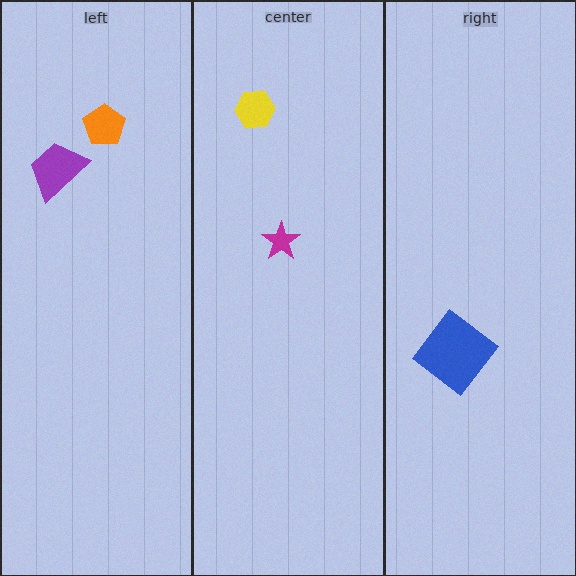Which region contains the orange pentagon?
The left region.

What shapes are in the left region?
The orange pentagon, the purple trapezoid.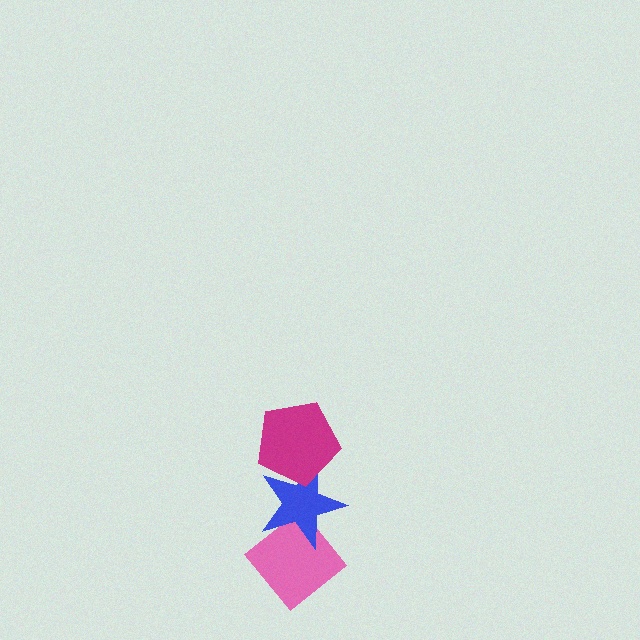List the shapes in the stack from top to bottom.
From top to bottom: the magenta pentagon, the blue star, the pink diamond.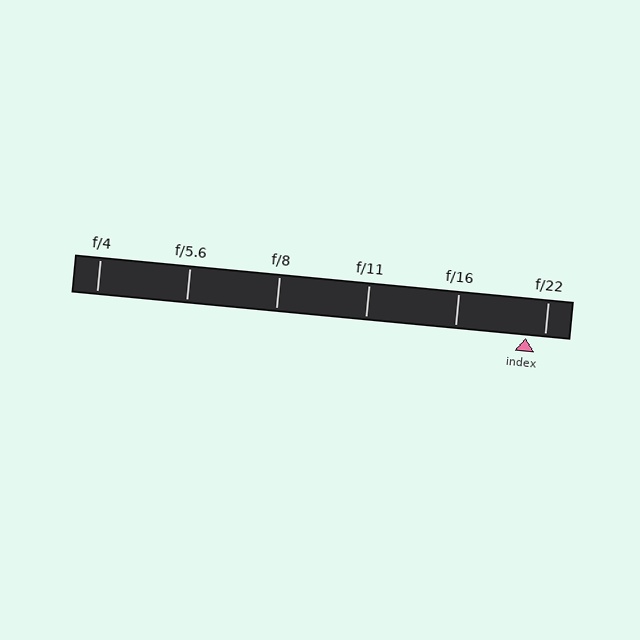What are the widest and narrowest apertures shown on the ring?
The widest aperture shown is f/4 and the narrowest is f/22.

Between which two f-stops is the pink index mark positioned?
The index mark is between f/16 and f/22.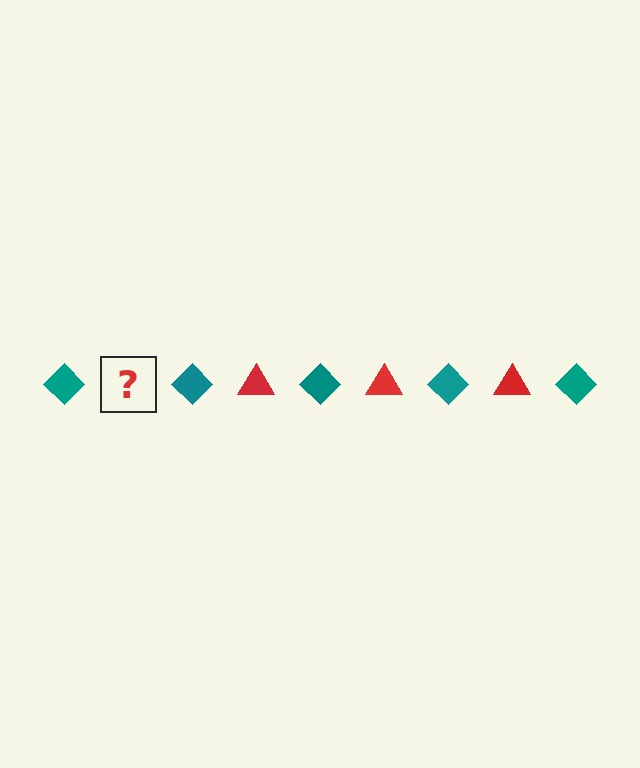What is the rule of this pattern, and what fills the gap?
The rule is that the pattern alternates between teal diamond and red triangle. The gap should be filled with a red triangle.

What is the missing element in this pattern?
The missing element is a red triangle.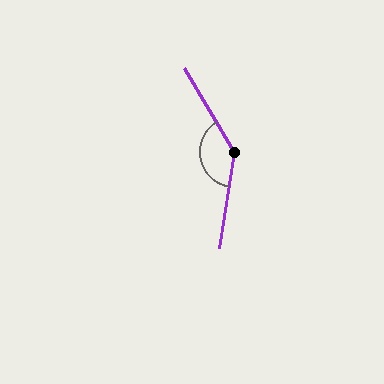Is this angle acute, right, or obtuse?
It is obtuse.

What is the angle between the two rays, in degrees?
Approximately 140 degrees.